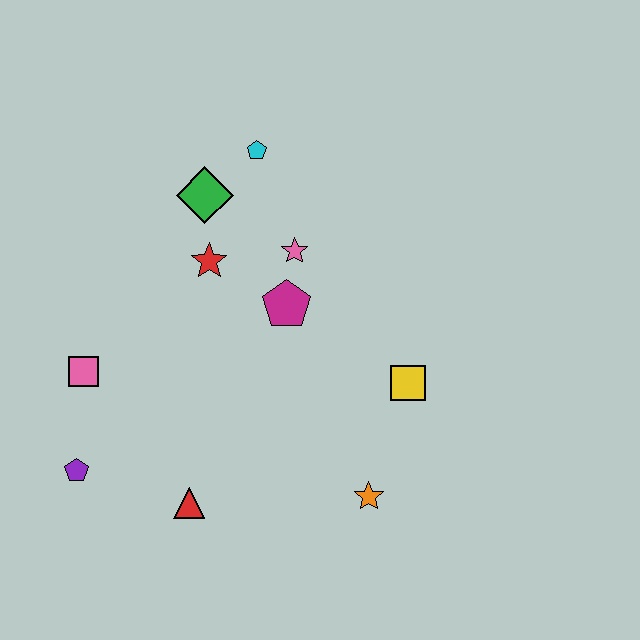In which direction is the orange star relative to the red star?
The orange star is below the red star.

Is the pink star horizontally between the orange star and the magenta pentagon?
Yes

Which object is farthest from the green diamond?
The orange star is farthest from the green diamond.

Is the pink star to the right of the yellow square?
No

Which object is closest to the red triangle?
The purple pentagon is closest to the red triangle.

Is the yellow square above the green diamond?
No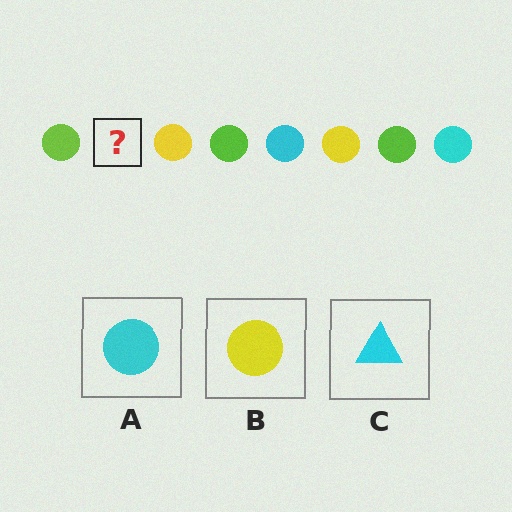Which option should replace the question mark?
Option A.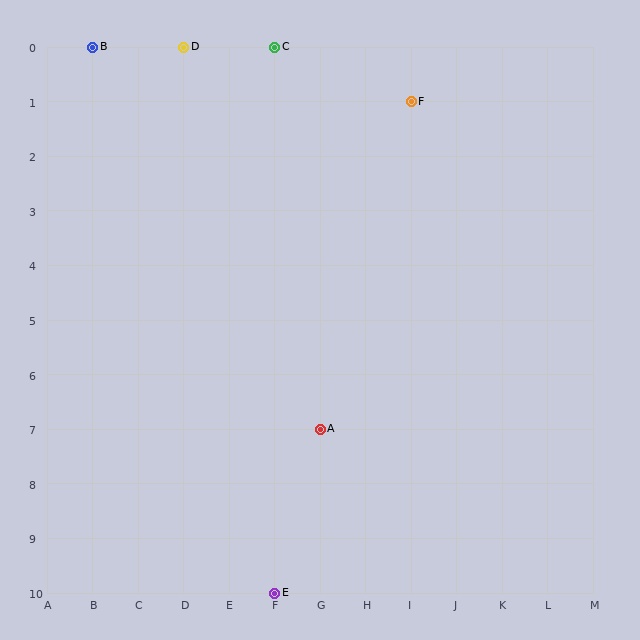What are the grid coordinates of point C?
Point C is at grid coordinates (F, 0).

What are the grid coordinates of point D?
Point D is at grid coordinates (D, 0).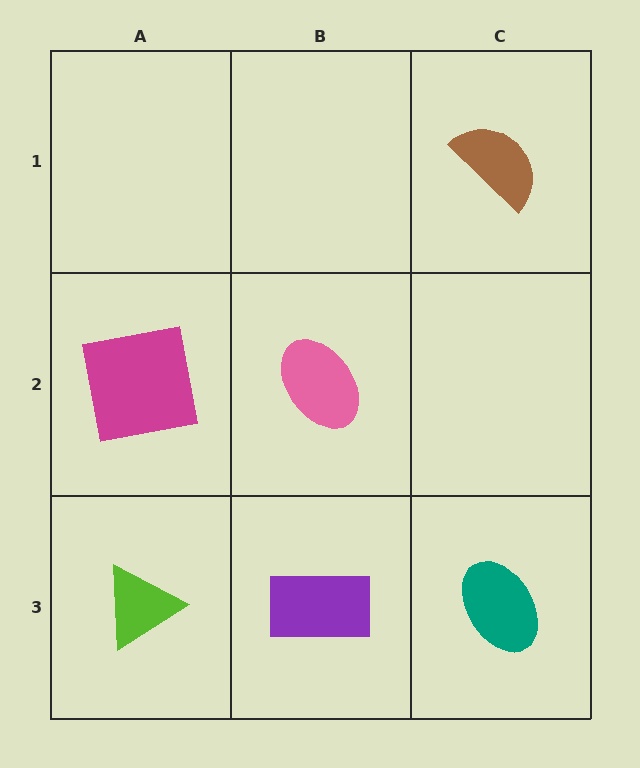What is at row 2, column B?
A pink ellipse.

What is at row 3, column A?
A lime triangle.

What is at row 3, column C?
A teal ellipse.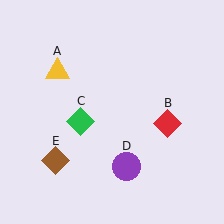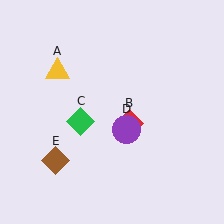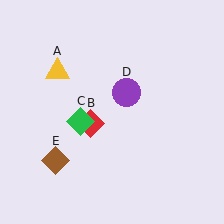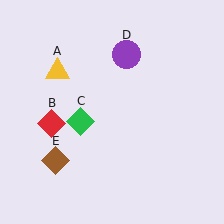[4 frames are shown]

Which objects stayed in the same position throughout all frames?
Yellow triangle (object A) and green diamond (object C) and brown diamond (object E) remained stationary.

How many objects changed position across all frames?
2 objects changed position: red diamond (object B), purple circle (object D).